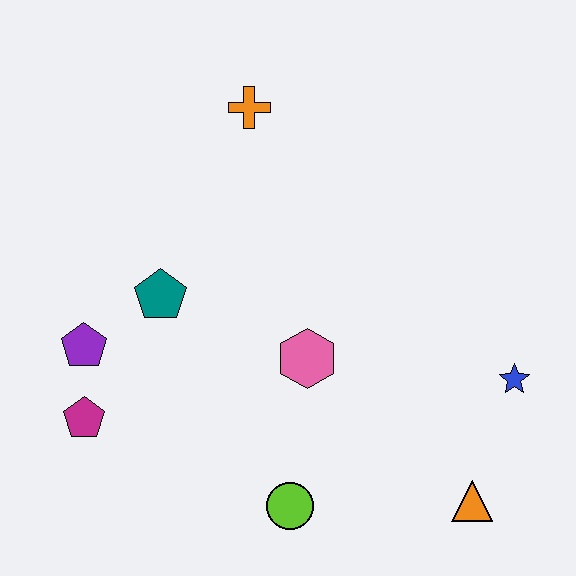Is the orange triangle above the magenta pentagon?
No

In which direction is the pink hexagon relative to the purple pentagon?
The pink hexagon is to the right of the purple pentagon.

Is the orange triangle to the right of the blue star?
No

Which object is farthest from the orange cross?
The orange triangle is farthest from the orange cross.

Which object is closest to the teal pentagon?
The purple pentagon is closest to the teal pentagon.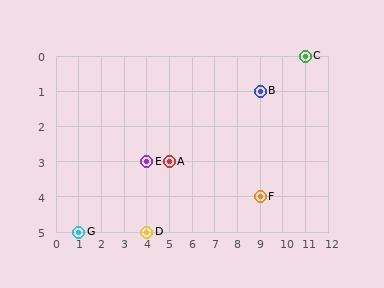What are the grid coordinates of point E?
Point E is at grid coordinates (4, 3).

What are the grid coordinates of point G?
Point G is at grid coordinates (1, 5).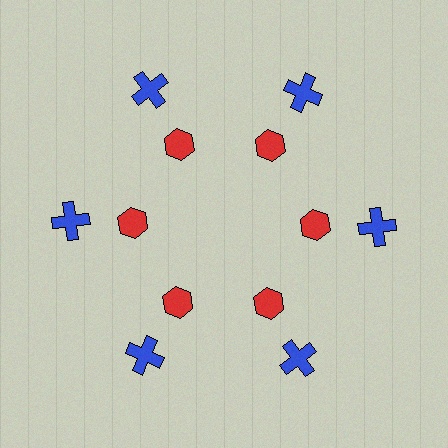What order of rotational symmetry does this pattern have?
This pattern has 6-fold rotational symmetry.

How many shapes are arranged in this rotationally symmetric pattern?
There are 12 shapes, arranged in 6 groups of 2.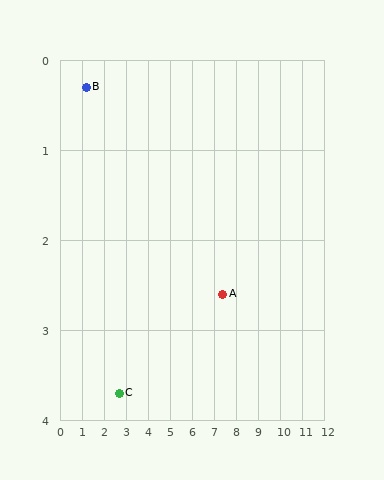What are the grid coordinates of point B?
Point B is at approximately (1.2, 0.3).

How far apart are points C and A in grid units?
Points C and A are about 4.8 grid units apart.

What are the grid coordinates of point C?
Point C is at approximately (2.7, 3.7).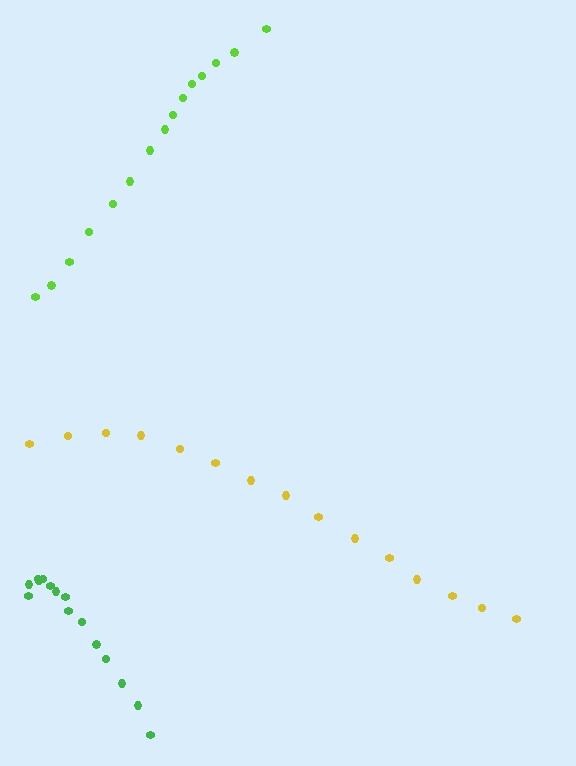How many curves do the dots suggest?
There are 3 distinct paths.